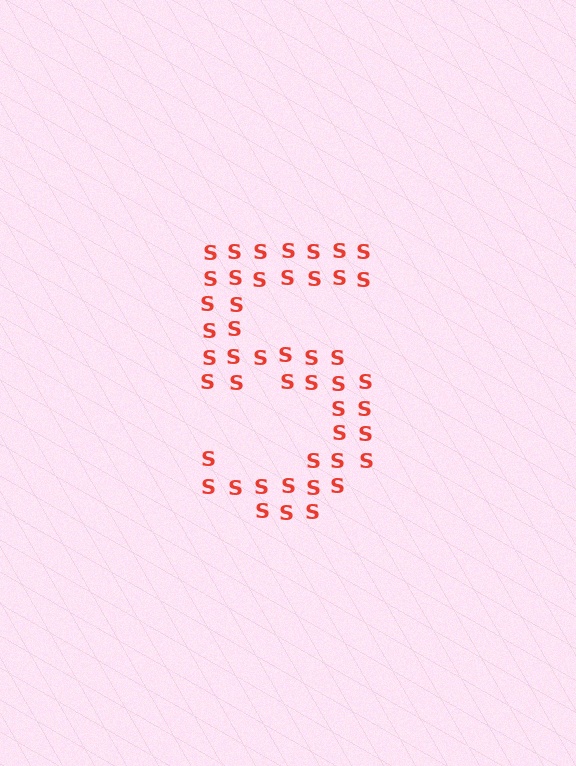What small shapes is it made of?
It is made of small letter S's.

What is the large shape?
The large shape is the digit 5.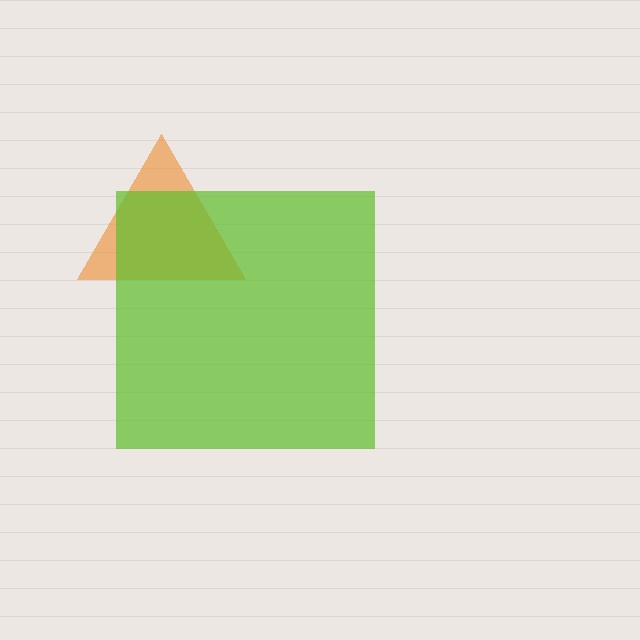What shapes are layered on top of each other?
The layered shapes are: an orange triangle, a lime square.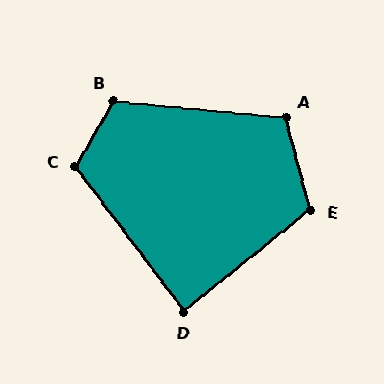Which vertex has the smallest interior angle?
D, at approximately 89 degrees.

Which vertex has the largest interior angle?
B, at approximately 115 degrees.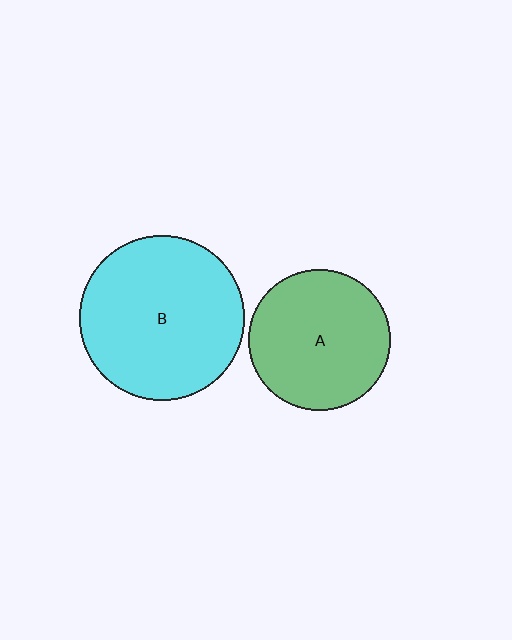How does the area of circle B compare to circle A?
Approximately 1.4 times.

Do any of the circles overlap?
No, none of the circles overlap.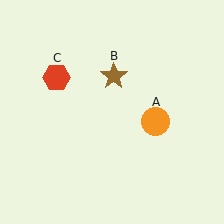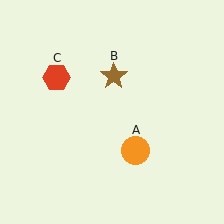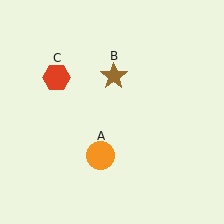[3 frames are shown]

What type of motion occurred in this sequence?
The orange circle (object A) rotated clockwise around the center of the scene.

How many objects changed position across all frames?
1 object changed position: orange circle (object A).